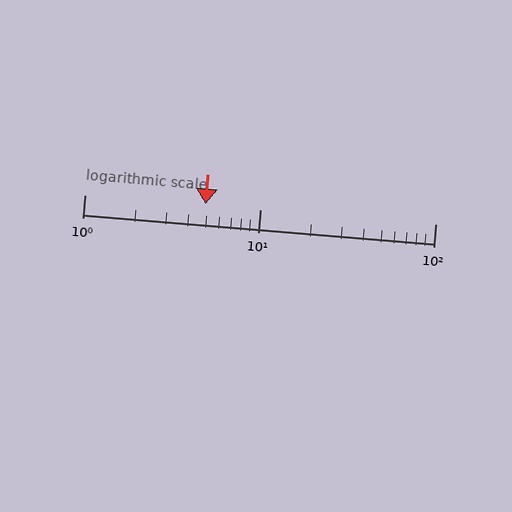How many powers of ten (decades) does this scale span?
The scale spans 2 decades, from 1 to 100.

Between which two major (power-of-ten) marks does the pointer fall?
The pointer is between 1 and 10.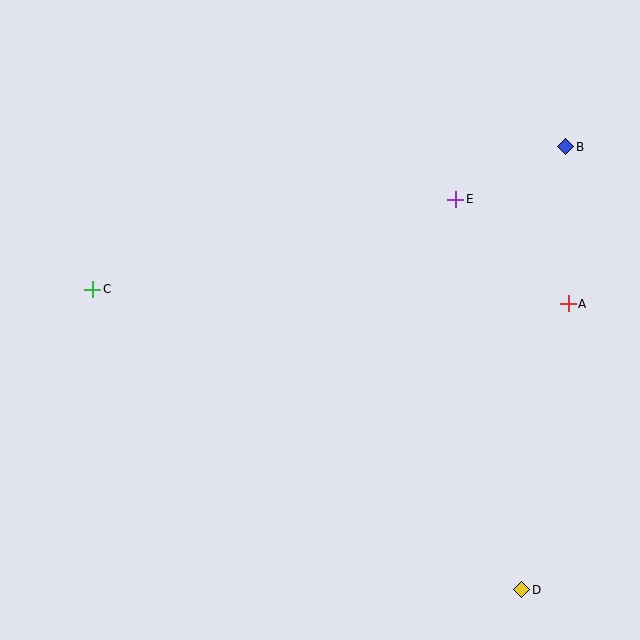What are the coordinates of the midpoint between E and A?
The midpoint between E and A is at (512, 251).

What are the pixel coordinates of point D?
Point D is at (521, 590).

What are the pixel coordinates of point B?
Point B is at (566, 147).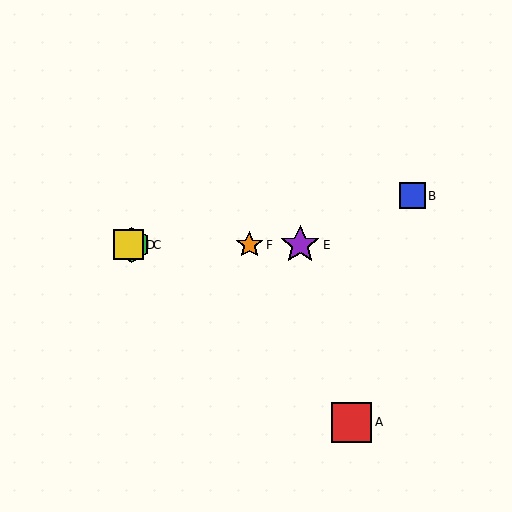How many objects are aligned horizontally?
4 objects (C, D, E, F) are aligned horizontally.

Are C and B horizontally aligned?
No, C is at y≈245 and B is at y≈196.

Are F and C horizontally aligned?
Yes, both are at y≈245.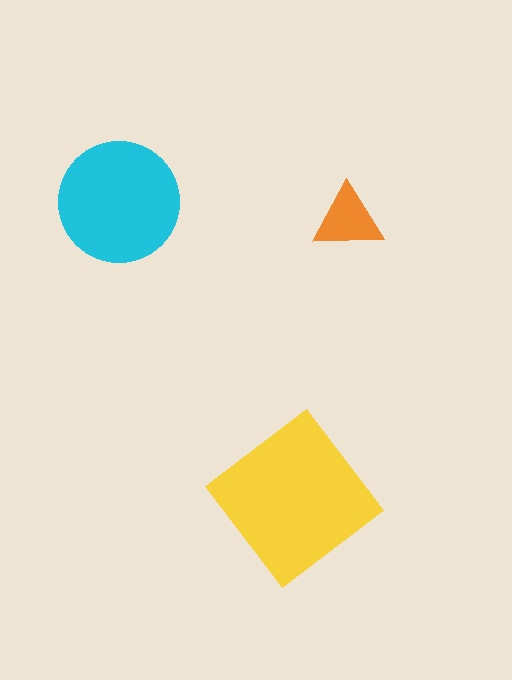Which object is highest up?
The cyan circle is topmost.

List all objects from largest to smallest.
The yellow diamond, the cyan circle, the orange triangle.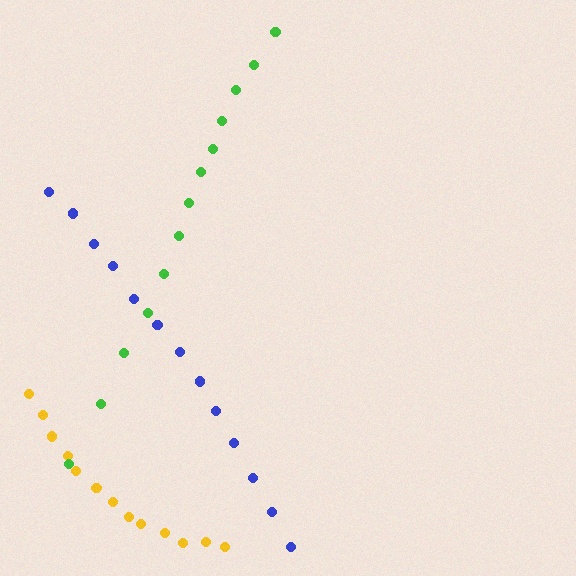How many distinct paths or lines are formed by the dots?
There are 3 distinct paths.